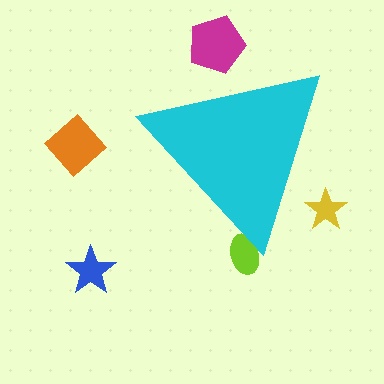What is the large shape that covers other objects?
A cyan triangle.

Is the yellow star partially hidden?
Yes, the yellow star is partially hidden behind the cyan triangle.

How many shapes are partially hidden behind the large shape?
3 shapes are partially hidden.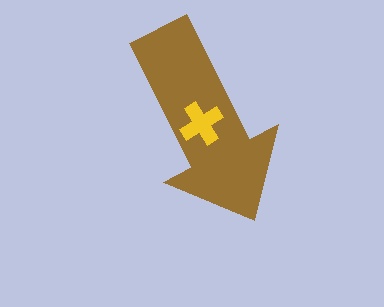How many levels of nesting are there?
2.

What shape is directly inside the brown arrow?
The yellow cross.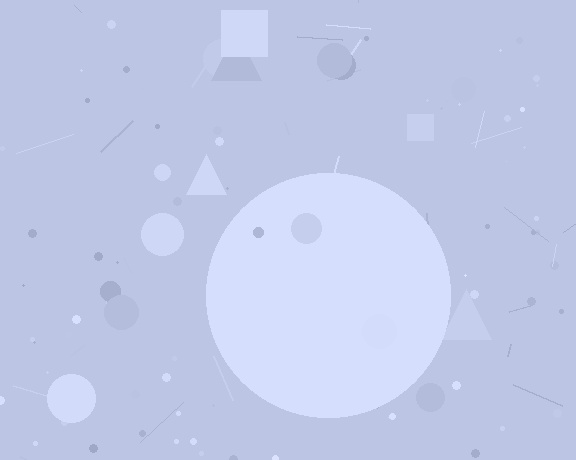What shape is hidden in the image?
A circle is hidden in the image.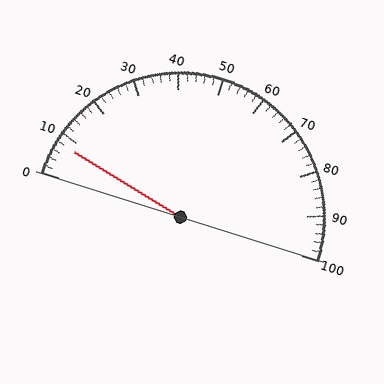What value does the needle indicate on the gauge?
The needle indicates approximately 8.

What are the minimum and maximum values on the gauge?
The gauge ranges from 0 to 100.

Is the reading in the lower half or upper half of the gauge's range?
The reading is in the lower half of the range (0 to 100).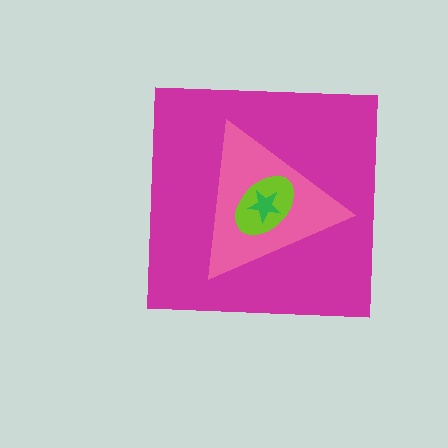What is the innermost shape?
The green star.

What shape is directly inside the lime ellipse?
The green star.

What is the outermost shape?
The magenta square.